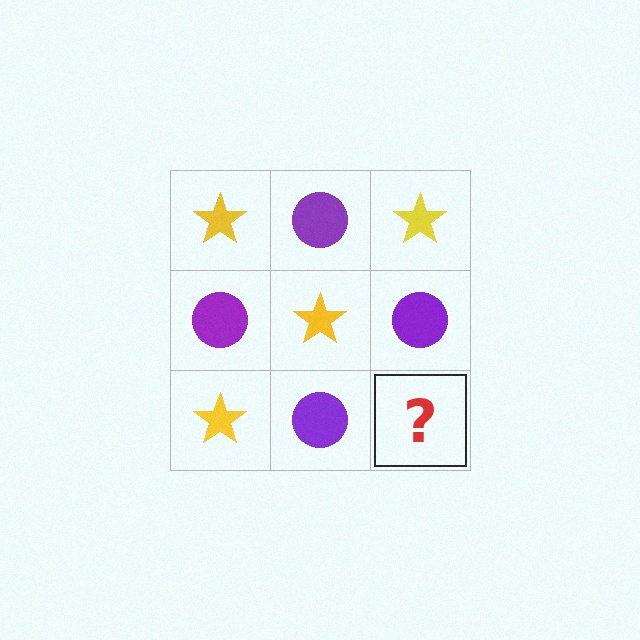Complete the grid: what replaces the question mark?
The question mark should be replaced with a yellow star.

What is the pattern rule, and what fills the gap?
The rule is that it alternates yellow star and purple circle in a checkerboard pattern. The gap should be filled with a yellow star.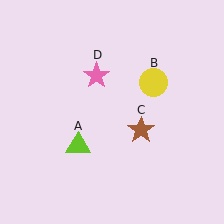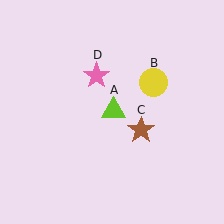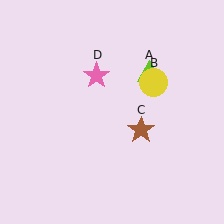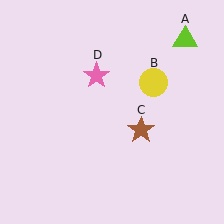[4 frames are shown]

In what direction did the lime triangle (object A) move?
The lime triangle (object A) moved up and to the right.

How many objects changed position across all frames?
1 object changed position: lime triangle (object A).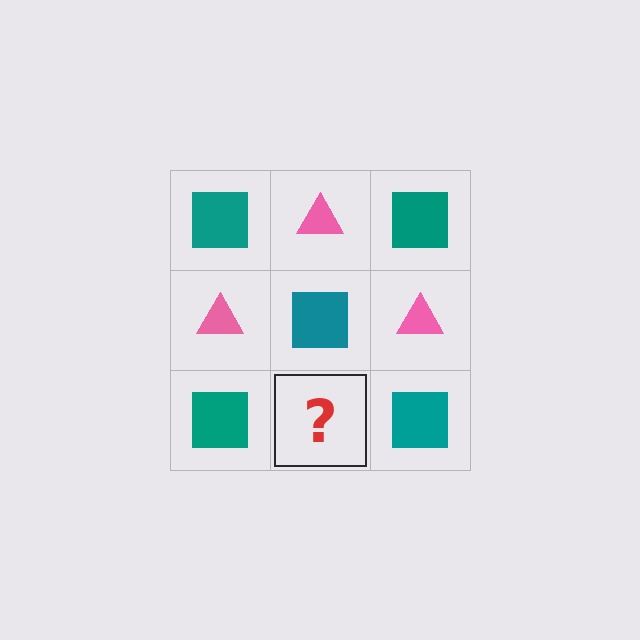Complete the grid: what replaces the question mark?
The question mark should be replaced with a pink triangle.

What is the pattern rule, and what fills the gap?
The rule is that it alternates teal square and pink triangle in a checkerboard pattern. The gap should be filled with a pink triangle.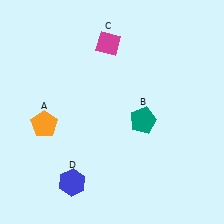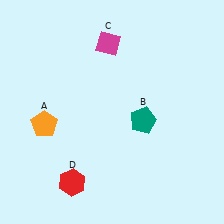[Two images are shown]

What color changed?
The hexagon (D) changed from blue in Image 1 to red in Image 2.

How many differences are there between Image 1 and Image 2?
There is 1 difference between the two images.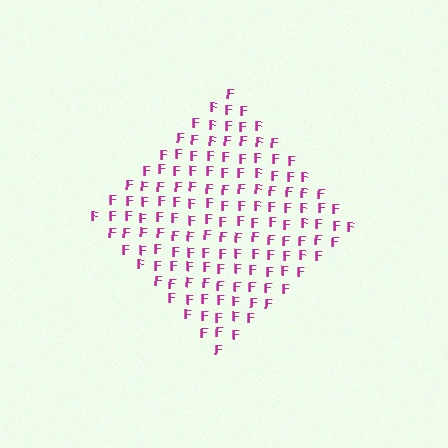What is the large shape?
The large shape is a diamond.